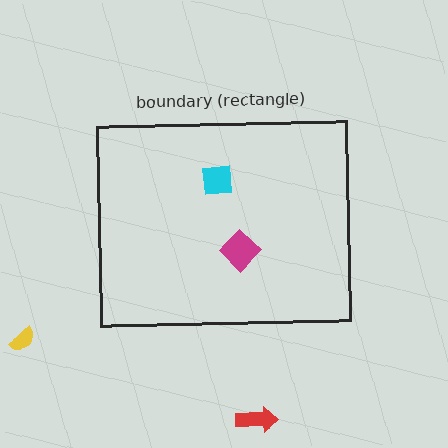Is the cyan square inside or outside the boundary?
Inside.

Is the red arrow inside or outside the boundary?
Outside.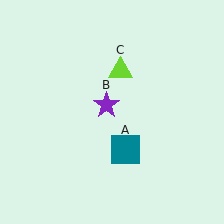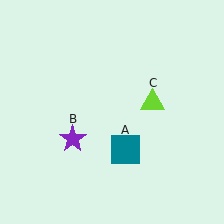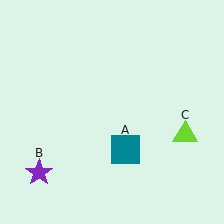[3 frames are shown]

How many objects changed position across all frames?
2 objects changed position: purple star (object B), lime triangle (object C).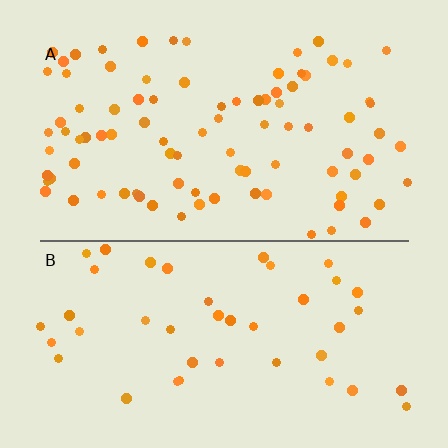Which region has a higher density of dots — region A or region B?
A (the top).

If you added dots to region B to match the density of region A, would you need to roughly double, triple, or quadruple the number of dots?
Approximately double.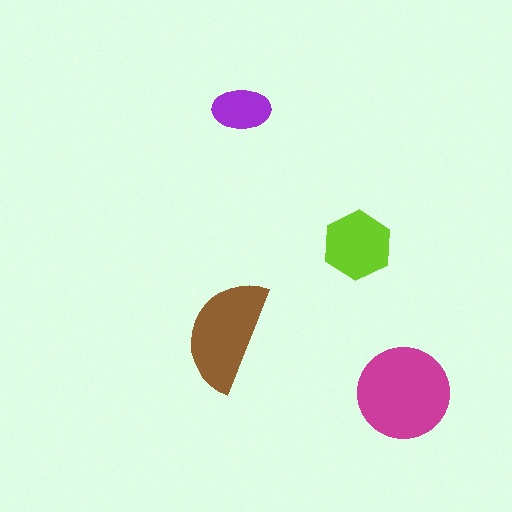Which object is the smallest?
The purple ellipse.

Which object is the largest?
The magenta circle.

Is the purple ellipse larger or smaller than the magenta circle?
Smaller.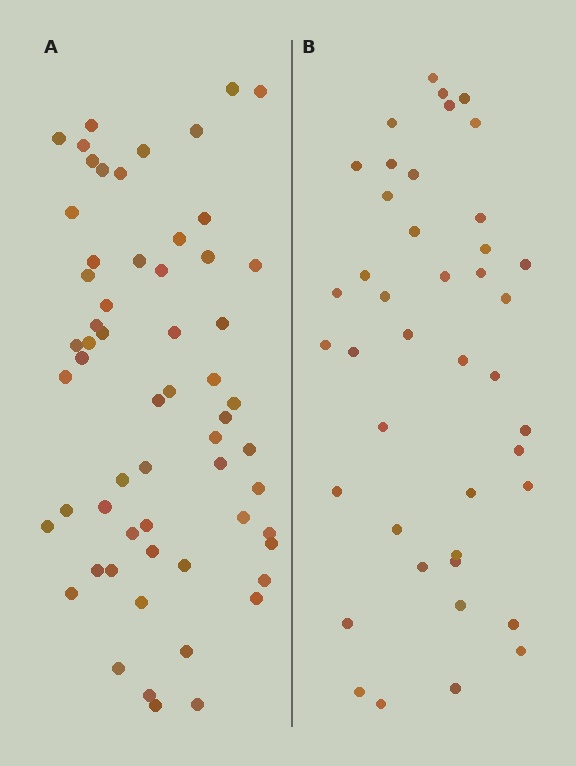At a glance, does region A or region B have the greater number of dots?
Region A (the left region) has more dots.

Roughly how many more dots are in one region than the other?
Region A has approximately 20 more dots than region B.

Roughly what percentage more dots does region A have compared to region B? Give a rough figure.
About 45% more.